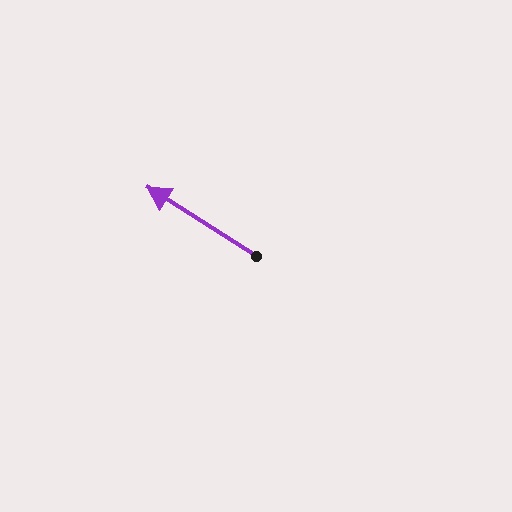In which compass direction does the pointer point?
Northwest.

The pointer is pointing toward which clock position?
Roughly 10 o'clock.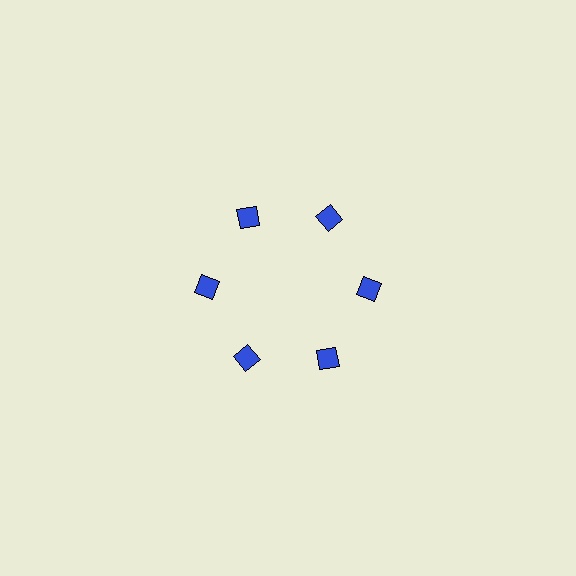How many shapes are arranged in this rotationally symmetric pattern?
There are 6 shapes, arranged in 6 groups of 1.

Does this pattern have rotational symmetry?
Yes, this pattern has 6-fold rotational symmetry. It looks the same after rotating 60 degrees around the center.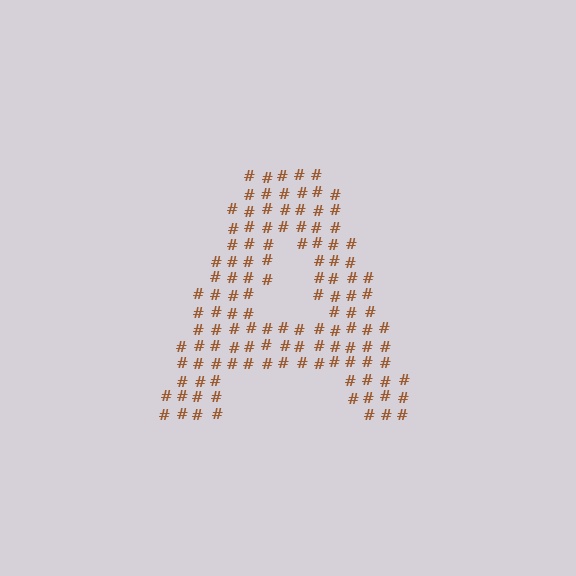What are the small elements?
The small elements are hash symbols.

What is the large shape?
The large shape is the letter A.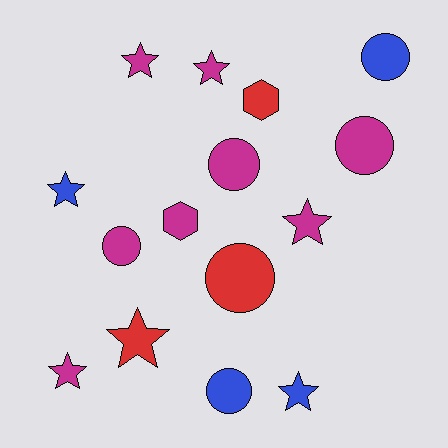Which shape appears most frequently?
Star, with 7 objects.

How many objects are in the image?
There are 15 objects.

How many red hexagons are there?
There is 1 red hexagon.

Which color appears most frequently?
Magenta, with 8 objects.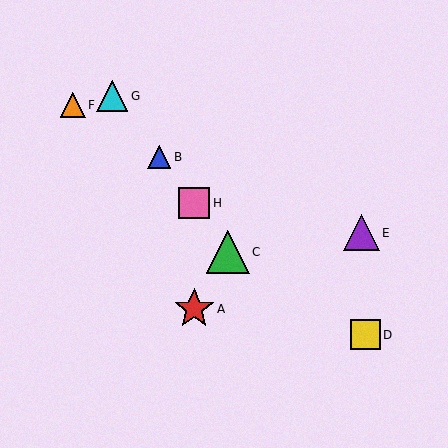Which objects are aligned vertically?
Objects A, H are aligned vertically.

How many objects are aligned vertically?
2 objects (A, H) are aligned vertically.